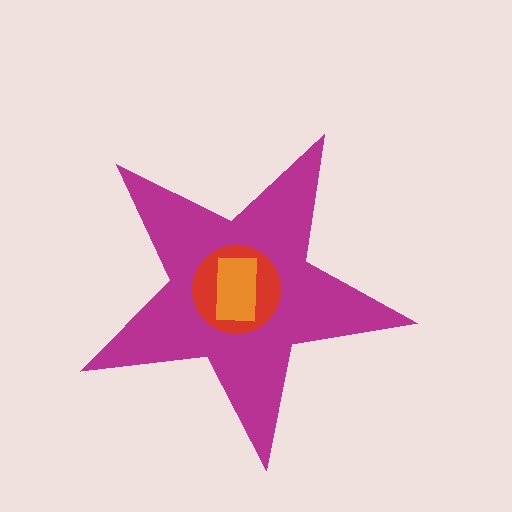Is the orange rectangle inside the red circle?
Yes.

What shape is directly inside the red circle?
The orange rectangle.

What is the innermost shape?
The orange rectangle.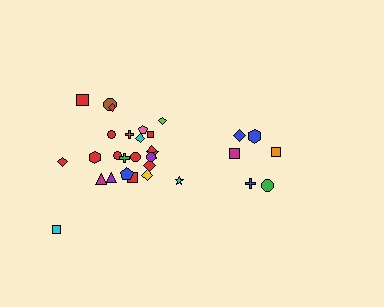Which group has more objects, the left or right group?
The left group.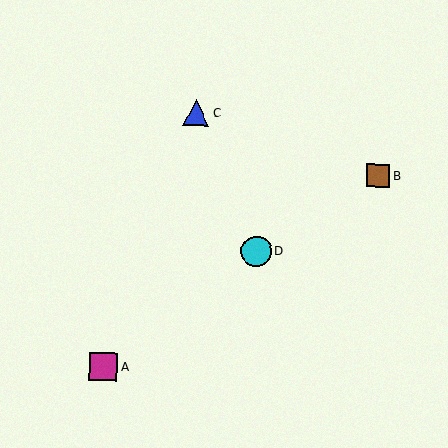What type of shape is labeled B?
Shape B is a brown square.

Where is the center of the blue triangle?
The center of the blue triangle is at (196, 113).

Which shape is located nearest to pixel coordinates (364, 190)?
The brown square (labeled B) at (378, 175) is nearest to that location.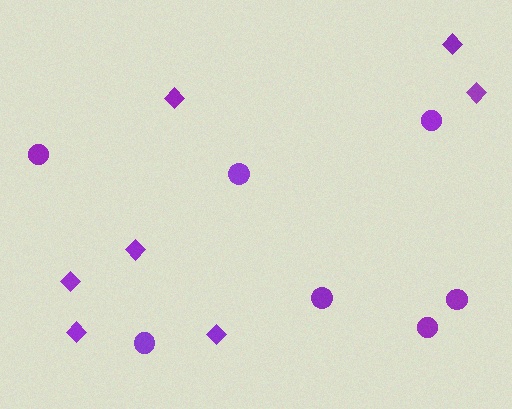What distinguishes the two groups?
There are 2 groups: one group of diamonds (7) and one group of circles (7).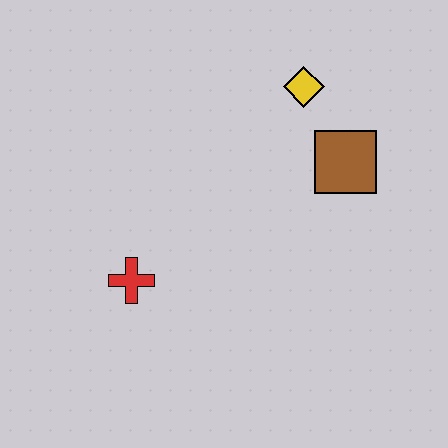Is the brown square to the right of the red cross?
Yes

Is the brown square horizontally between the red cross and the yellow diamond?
No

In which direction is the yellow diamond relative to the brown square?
The yellow diamond is above the brown square.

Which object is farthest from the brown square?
The red cross is farthest from the brown square.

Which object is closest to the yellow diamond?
The brown square is closest to the yellow diamond.